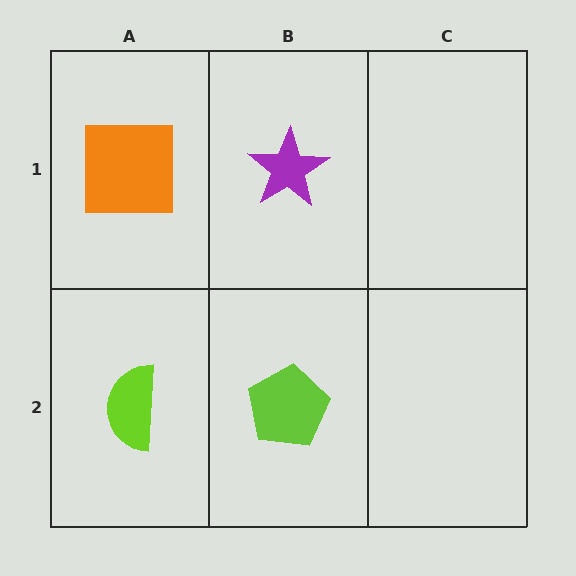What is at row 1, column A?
An orange square.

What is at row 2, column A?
A lime semicircle.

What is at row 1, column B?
A purple star.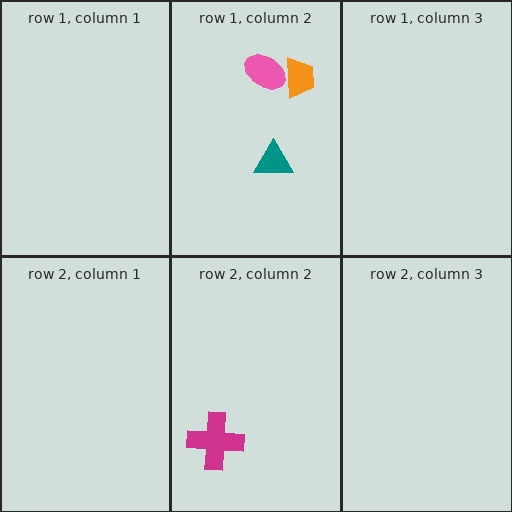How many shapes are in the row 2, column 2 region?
1.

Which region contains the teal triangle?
The row 1, column 2 region.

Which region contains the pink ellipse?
The row 1, column 2 region.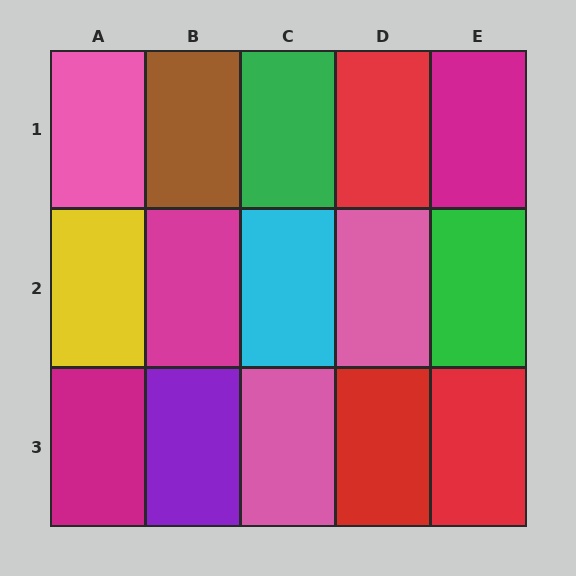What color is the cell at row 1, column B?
Brown.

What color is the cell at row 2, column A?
Yellow.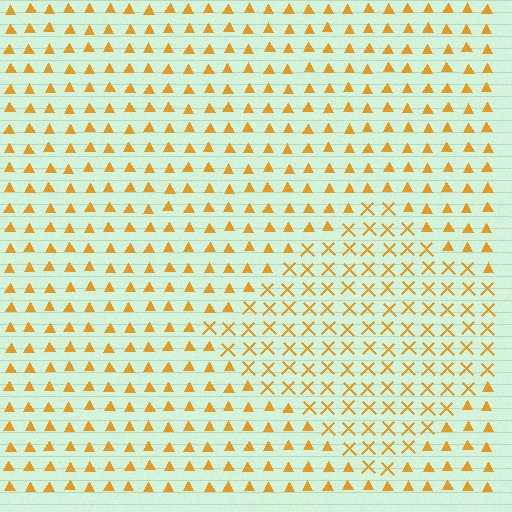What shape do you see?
I see a diamond.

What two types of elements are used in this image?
The image uses X marks inside the diamond region and triangles outside it.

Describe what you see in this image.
The image is filled with small orange elements arranged in a uniform grid. A diamond-shaped region contains X marks, while the surrounding area contains triangles. The boundary is defined purely by the change in element shape.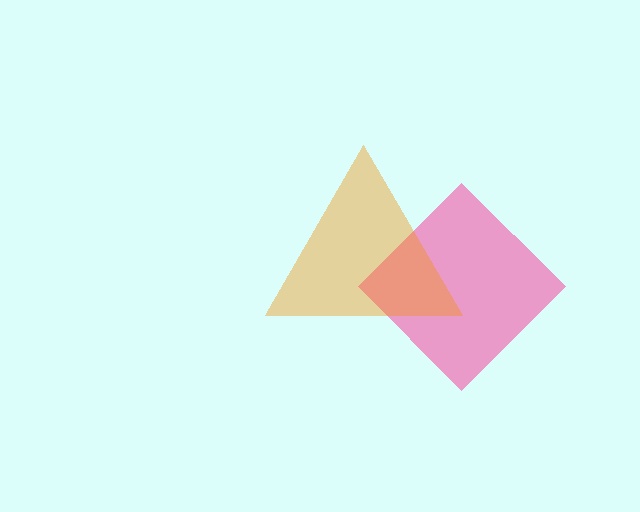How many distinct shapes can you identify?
There are 2 distinct shapes: a pink diamond, an orange triangle.